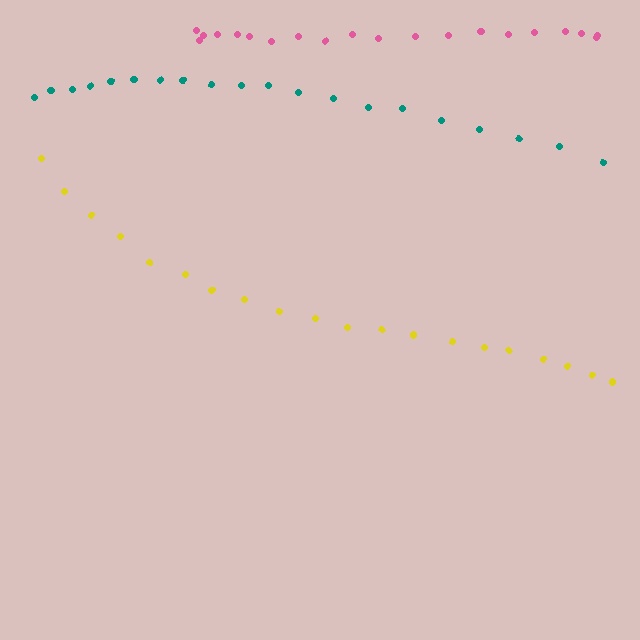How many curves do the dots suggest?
There are 3 distinct paths.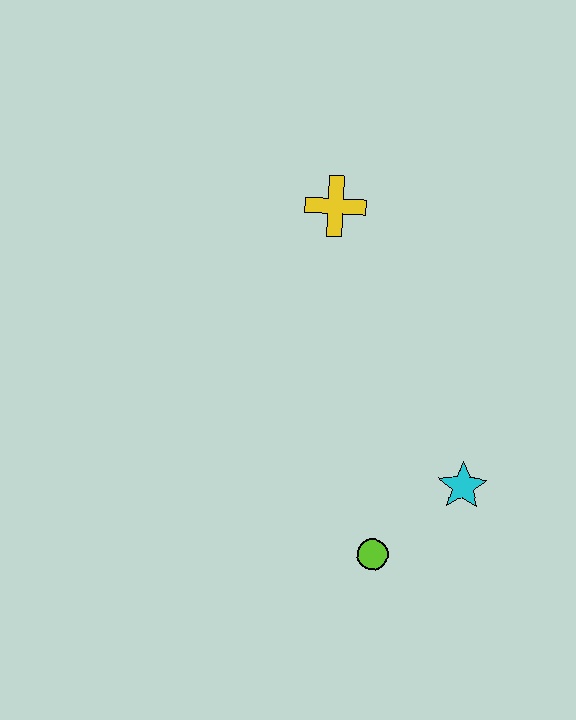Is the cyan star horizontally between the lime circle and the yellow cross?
No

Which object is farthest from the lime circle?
The yellow cross is farthest from the lime circle.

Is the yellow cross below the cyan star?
No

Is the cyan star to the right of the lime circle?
Yes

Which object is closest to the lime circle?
The cyan star is closest to the lime circle.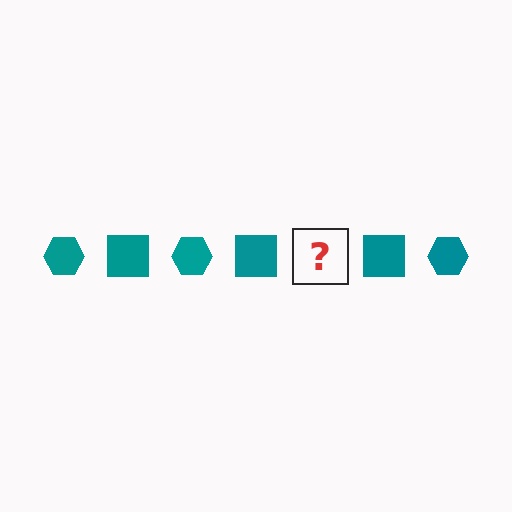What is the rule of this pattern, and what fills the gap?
The rule is that the pattern cycles through hexagon, square shapes in teal. The gap should be filled with a teal hexagon.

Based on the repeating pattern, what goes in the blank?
The blank should be a teal hexagon.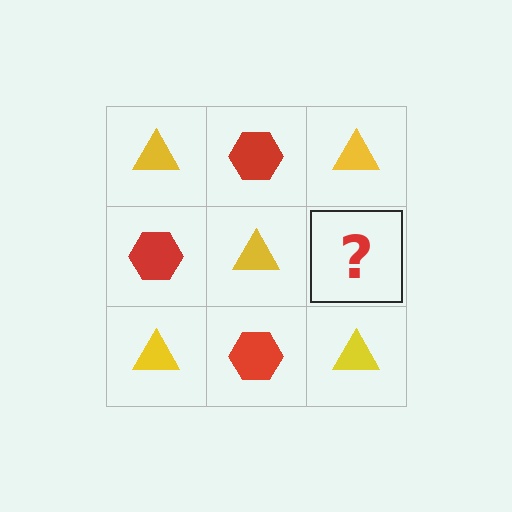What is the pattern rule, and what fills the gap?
The rule is that it alternates yellow triangle and red hexagon in a checkerboard pattern. The gap should be filled with a red hexagon.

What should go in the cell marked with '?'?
The missing cell should contain a red hexagon.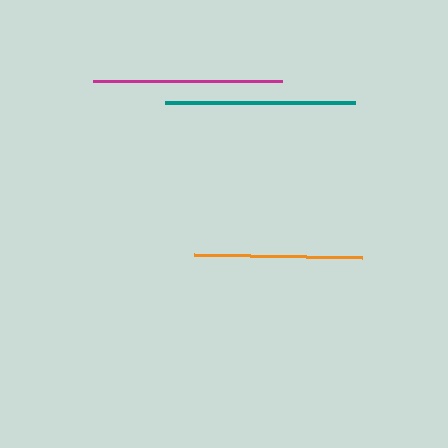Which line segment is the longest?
The teal line is the longest at approximately 190 pixels.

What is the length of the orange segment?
The orange segment is approximately 168 pixels long.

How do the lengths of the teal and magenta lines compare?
The teal and magenta lines are approximately the same length.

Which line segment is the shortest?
The orange line is the shortest at approximately 168 pixels.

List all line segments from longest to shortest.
From longest to shortest: teal, magenta, orange.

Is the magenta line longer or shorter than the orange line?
The magenta line is longer than the orange line.